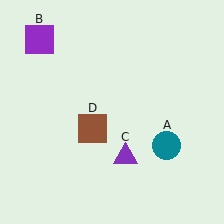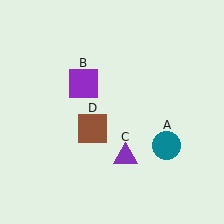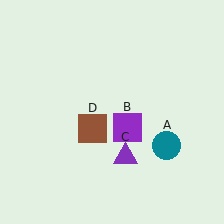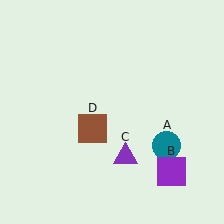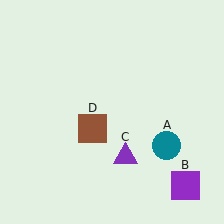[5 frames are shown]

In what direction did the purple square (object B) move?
The purple square (object B) moved down and to the right.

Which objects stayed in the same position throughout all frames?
Teal circle (object A) and purple triangle (object C) and brown square (object D) remained stationary.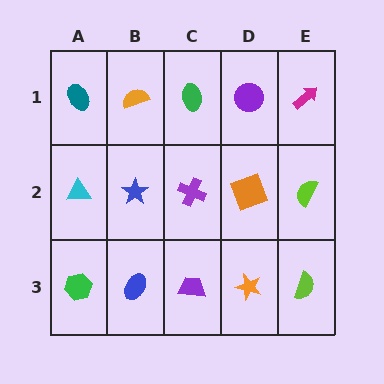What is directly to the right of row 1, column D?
A magenta arrow.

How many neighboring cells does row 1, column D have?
3.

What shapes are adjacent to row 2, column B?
An orange semicircle (row 1, column B), a blue ellipse (row 3, column B), a cyan triangle (row 2, column A), a purple cross (row 2, column C).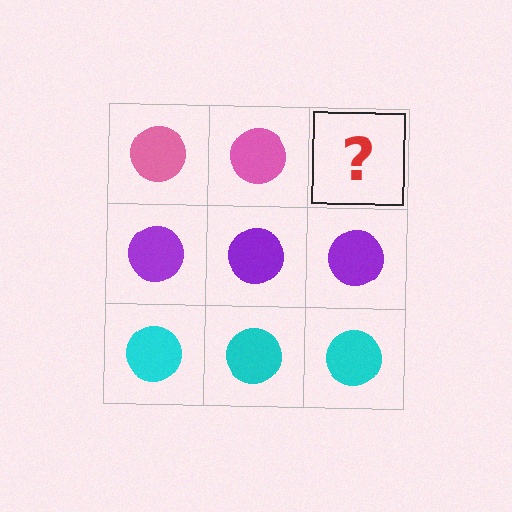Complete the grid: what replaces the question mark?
The question mark should be replaced with a pink circle.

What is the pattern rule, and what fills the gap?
The rule is that each row has a consistent color. The gap should be filled with a pink circle.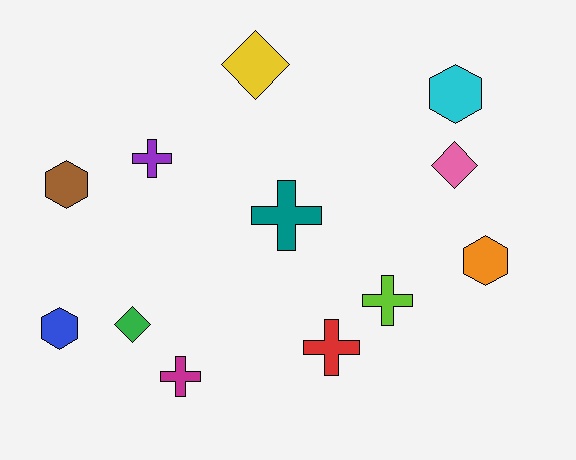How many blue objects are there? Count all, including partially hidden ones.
There is 1 blue object.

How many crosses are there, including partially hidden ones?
There are 5 crosses.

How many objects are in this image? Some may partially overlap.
There are 12 objects.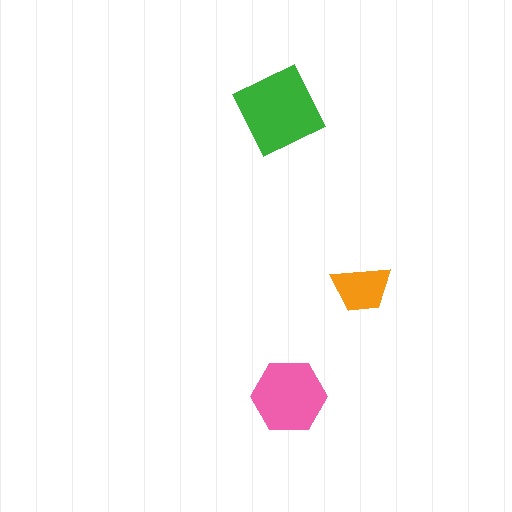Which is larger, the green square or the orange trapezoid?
The green square.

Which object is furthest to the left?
The green square is leftmost.